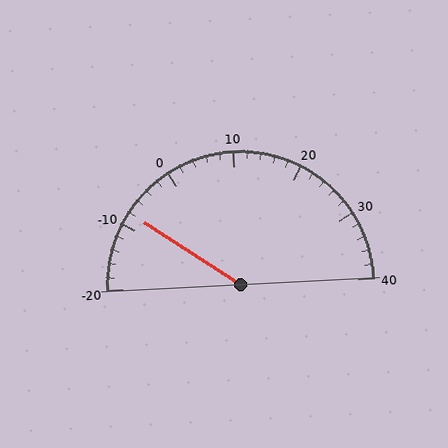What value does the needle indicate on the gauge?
The needle indicates approximately -8.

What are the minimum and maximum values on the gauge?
The gauge ranges from -20 to 40.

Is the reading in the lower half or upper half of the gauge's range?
The reading is in the lower half of the range (-20 to 40).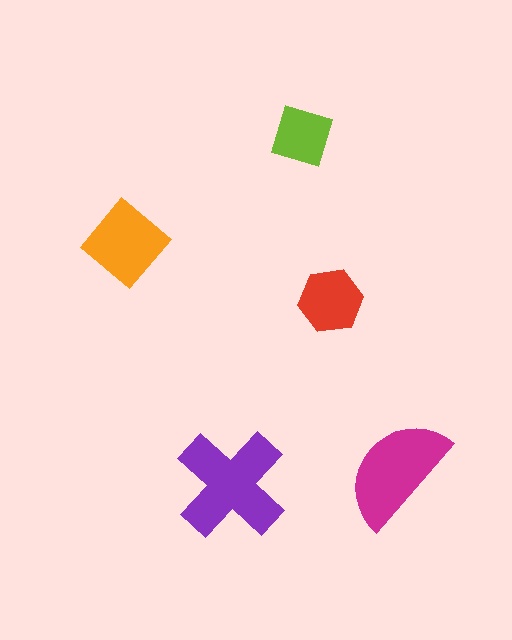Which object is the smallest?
The lime diamond.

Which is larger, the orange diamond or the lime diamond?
The orange diamond.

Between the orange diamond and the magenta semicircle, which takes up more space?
The magenta semicircle.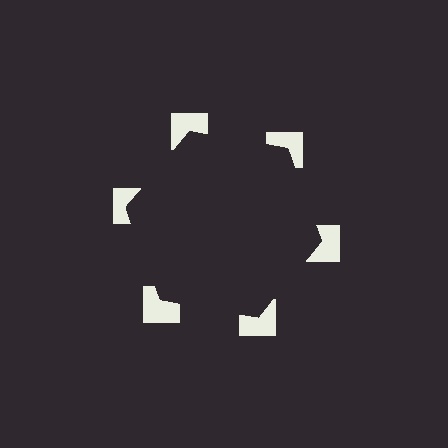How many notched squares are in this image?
There are 6 — one at each vertex of the illusory hexagon.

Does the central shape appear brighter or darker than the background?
It typically appears slightly darker than the background, even though no actual brightness change is drawn.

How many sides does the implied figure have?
6 sides.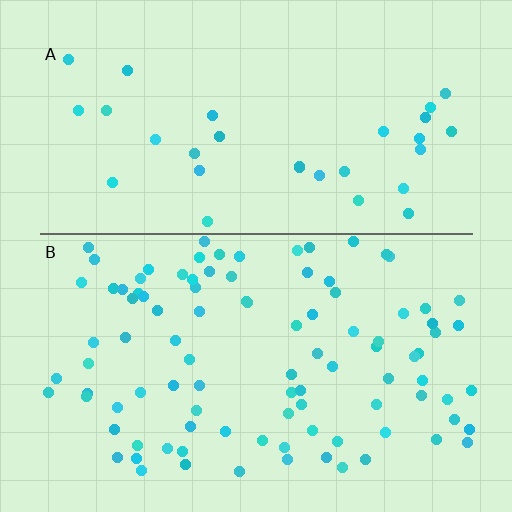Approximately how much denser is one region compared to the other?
Approximately 3.1× — region B over region A.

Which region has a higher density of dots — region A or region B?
B (the bottom).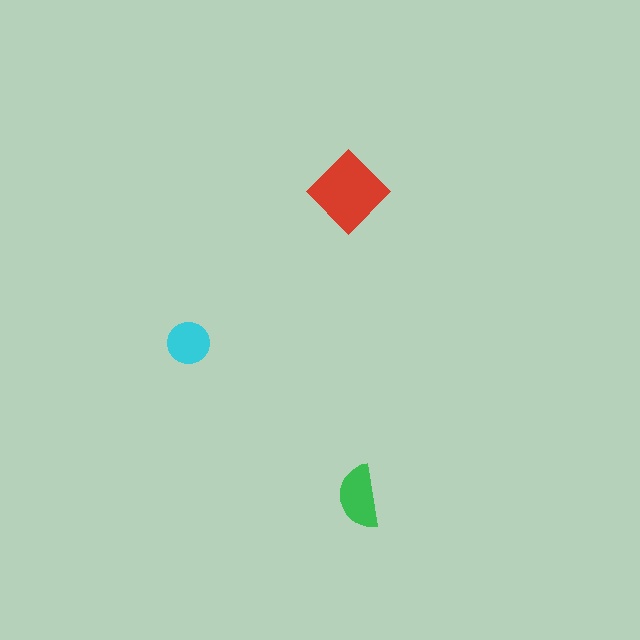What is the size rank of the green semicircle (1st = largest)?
2nd.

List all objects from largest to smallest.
The red diamond, the green semicircle, the cyan circle.